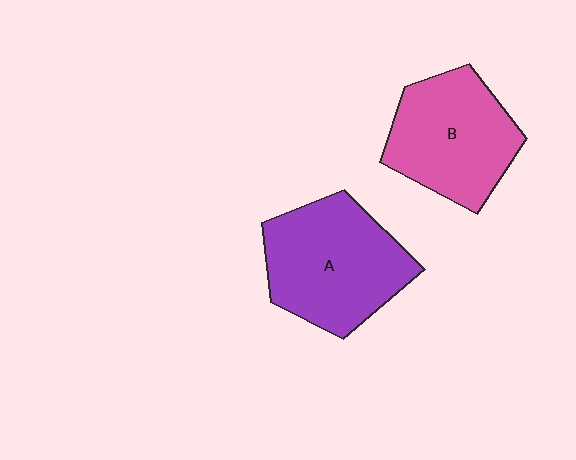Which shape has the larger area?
Shape A (purple).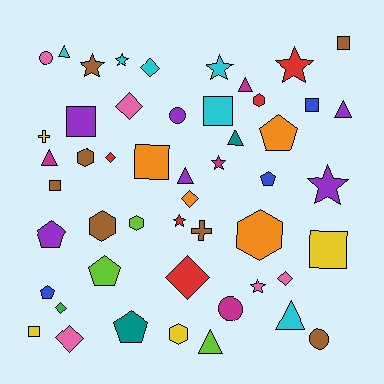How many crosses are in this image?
There are 2 crosses.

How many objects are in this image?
There are 50 objects.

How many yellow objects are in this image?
There are 4 yellow objects.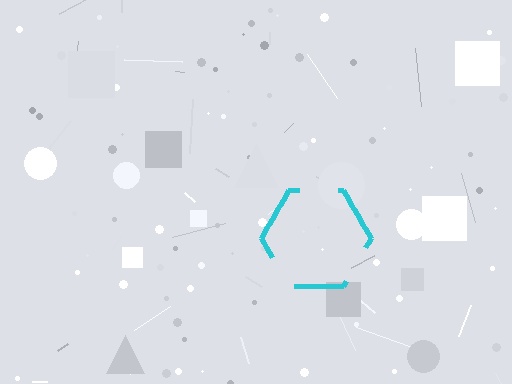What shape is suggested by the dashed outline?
The dashed outline suggests a hexagon.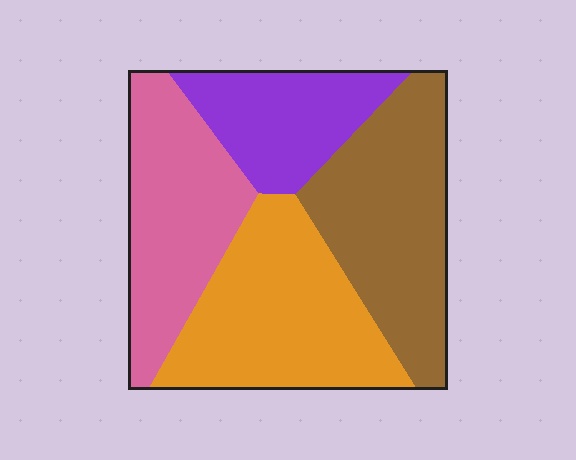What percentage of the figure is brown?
Brown covers 29% of the figure.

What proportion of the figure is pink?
Pink takes up about one quarter (1/4) of the figure.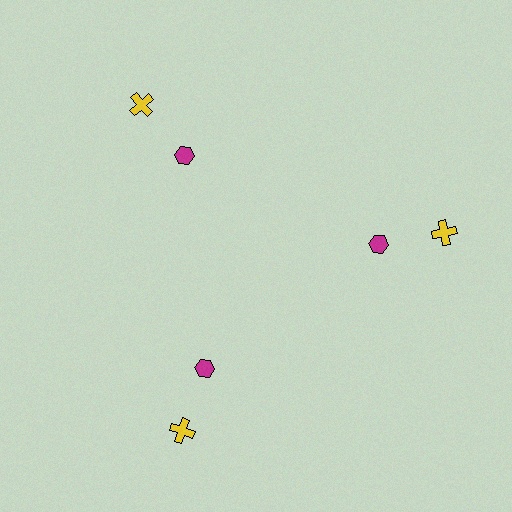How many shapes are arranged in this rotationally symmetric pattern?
There are 6 shapes, arranged in 3 groups of 2.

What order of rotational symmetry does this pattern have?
This pattern has 3-fold rotational symmetry.